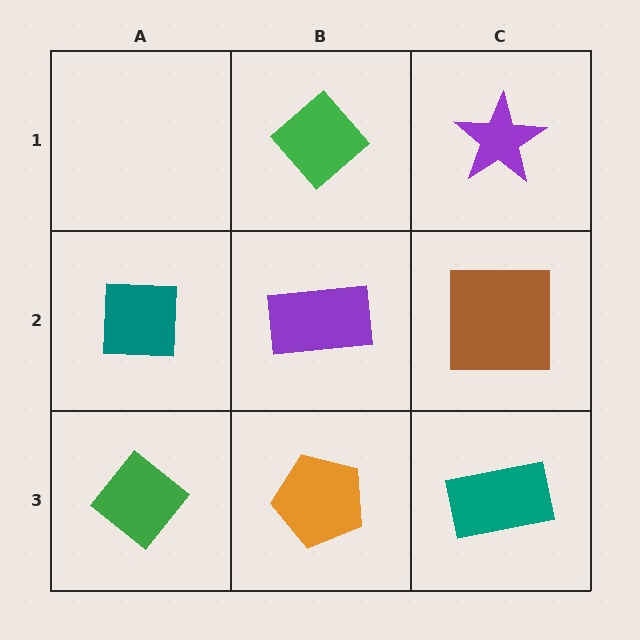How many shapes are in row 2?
3 shapes.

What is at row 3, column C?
A teal rectangle.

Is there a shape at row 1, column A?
No, that cell is empty.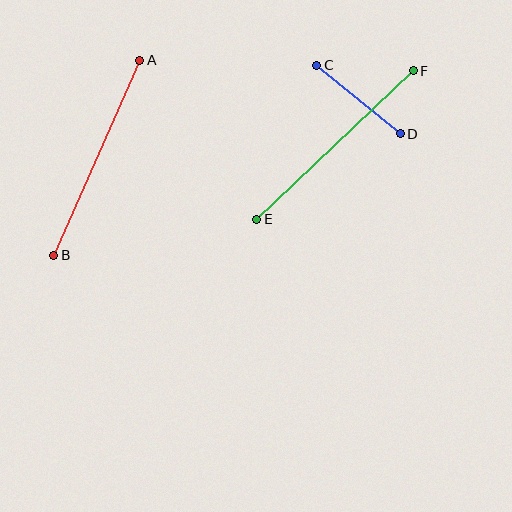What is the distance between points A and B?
The distance is approximately 213 pixels.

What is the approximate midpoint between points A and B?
The midpoint is at approximately (97, 158) pixels.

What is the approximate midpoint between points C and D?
The midpoint is at approximately (358, 99) pixels.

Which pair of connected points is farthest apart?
Points E and F are farthest apart.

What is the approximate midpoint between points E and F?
The midpoint is at approximately (335, 145) pixels.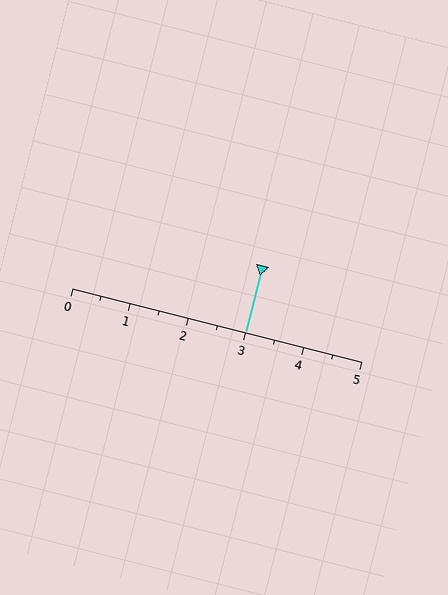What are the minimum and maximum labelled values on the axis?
The axis runs from 0 to 5.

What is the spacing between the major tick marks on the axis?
The major ticks are spaced 1 apart.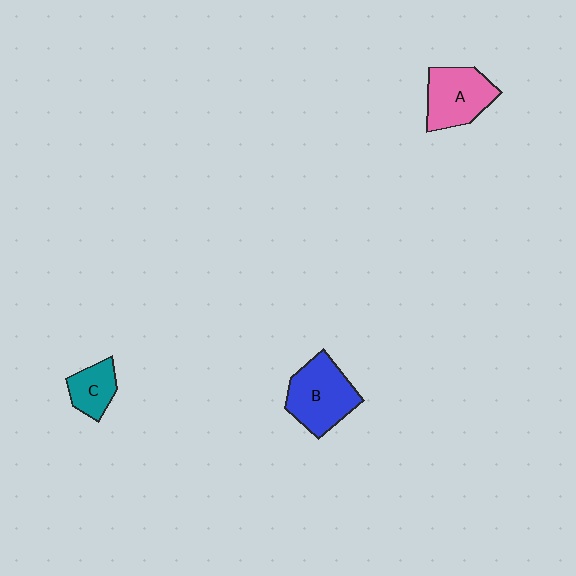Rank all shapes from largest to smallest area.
From largest to smallest: B (blue), A (pink), C (teal).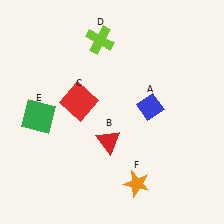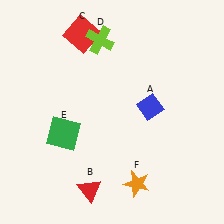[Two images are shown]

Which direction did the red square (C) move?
The red square (C) moved up.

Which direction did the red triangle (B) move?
The red triangle (B) moved down.